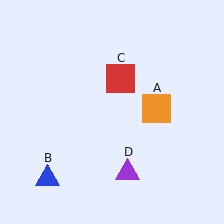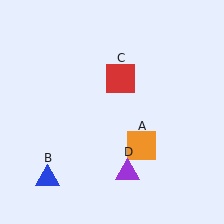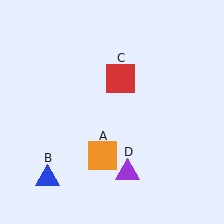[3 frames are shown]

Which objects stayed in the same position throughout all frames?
Blue triangle (object B) and red square (object C) and purple triangle (object D) remained stationary.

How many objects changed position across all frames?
1 object changed position: orange square (object A).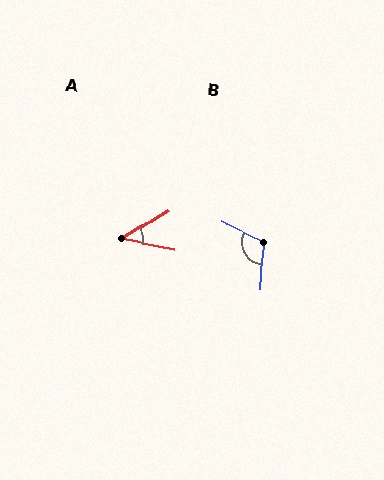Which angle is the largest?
B, at approximately 112 degrees.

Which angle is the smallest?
A, at approximately 42 degrees.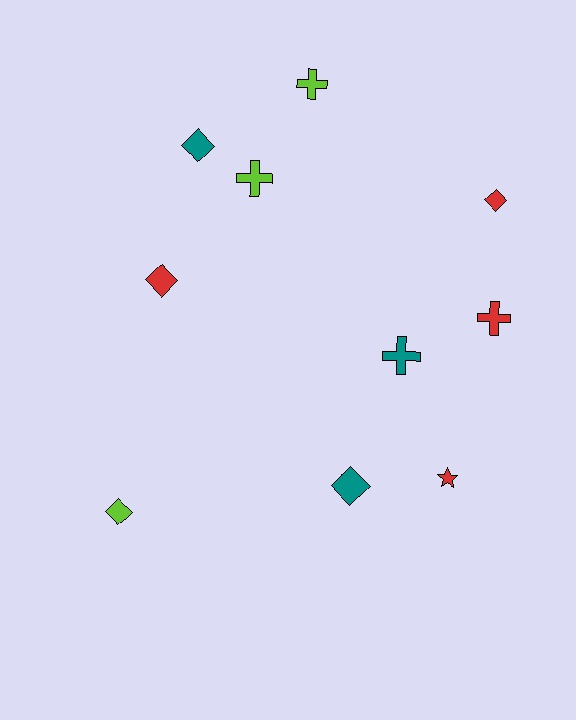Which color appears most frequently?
Red, with 4 objects.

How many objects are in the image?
There are 10 objects.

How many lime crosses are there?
There are 2 lime crosses.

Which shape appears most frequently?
Diamond, with 5 objects.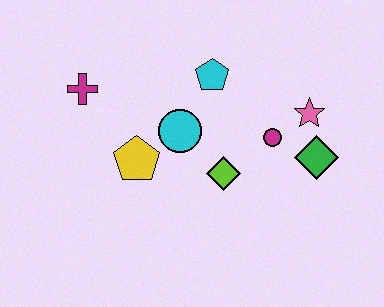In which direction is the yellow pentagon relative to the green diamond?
The yellow pentagon is to the left of the green diamond.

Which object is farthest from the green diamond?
The magenta cross is farthest from the green diamond.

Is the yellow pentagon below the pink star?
Yes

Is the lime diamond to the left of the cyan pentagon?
No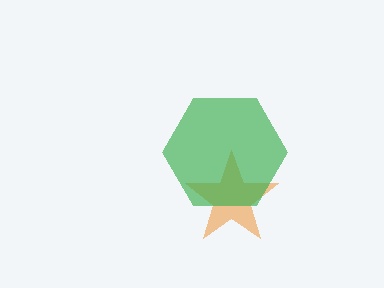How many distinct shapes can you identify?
There are 2 distinct shapes: an orange star, a green hexagon.